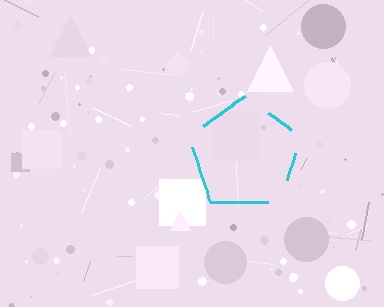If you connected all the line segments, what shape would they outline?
They would outline a pentagon.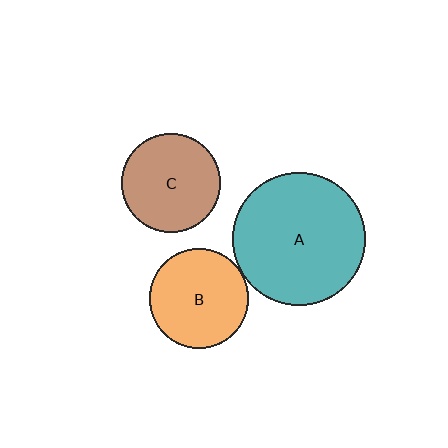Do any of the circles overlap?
No, none of the circles overlap.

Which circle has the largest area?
Circle A (teal).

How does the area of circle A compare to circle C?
Approximately 1.8 times.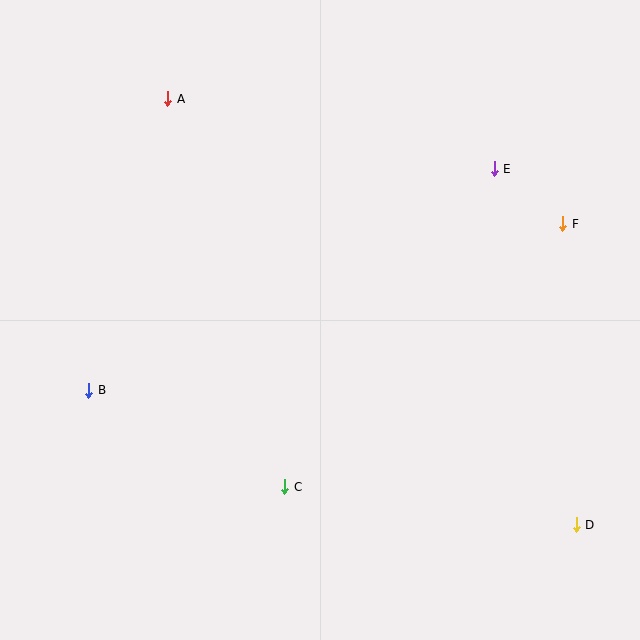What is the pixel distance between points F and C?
The distance between F and C is 383 pixels.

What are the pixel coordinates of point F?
Point F is at (563, 224).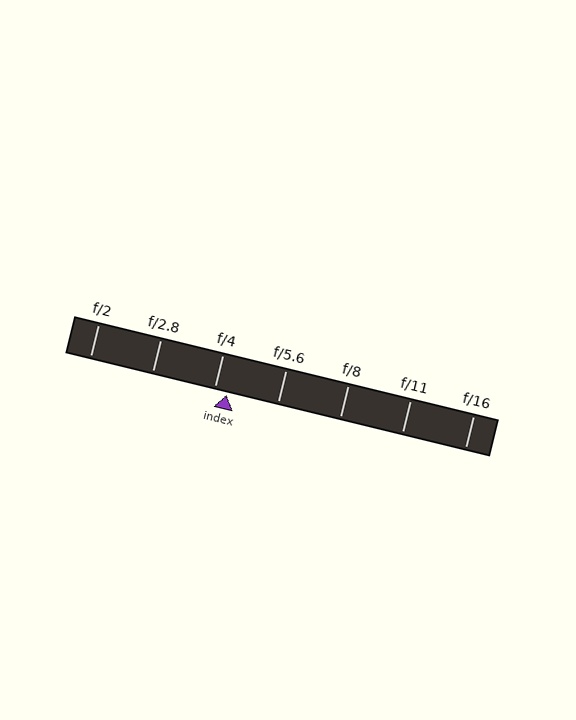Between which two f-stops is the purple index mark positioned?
The index mark is between f/4 and f/5.6.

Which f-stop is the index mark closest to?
The index mark is closest to f/4.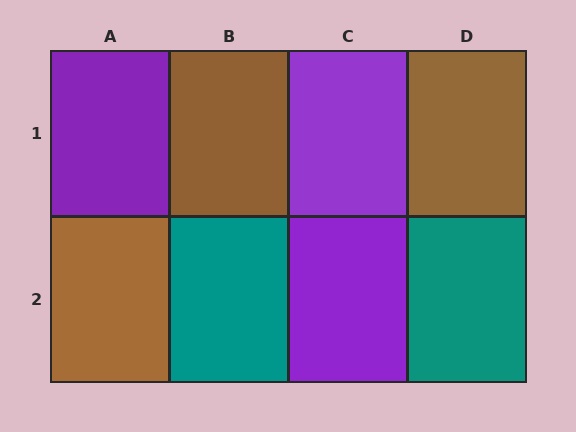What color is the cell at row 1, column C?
Purple.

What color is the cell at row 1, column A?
Purple.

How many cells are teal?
2 cells are teal.